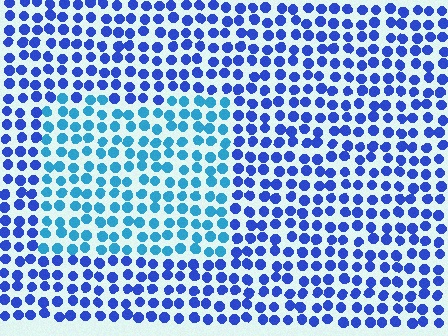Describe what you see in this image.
The image is filled with small blue elements in a uniform arrangement. A rectangle-shaped region is visible where the elements are tinted to a slightly different hue, forming a subtle color boundary.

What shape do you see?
I see a rectangle.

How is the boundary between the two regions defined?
The boundary is defined purely by a slight shift in hue (about 34 degrees). Spacing, size, and orientation are identical on both sides.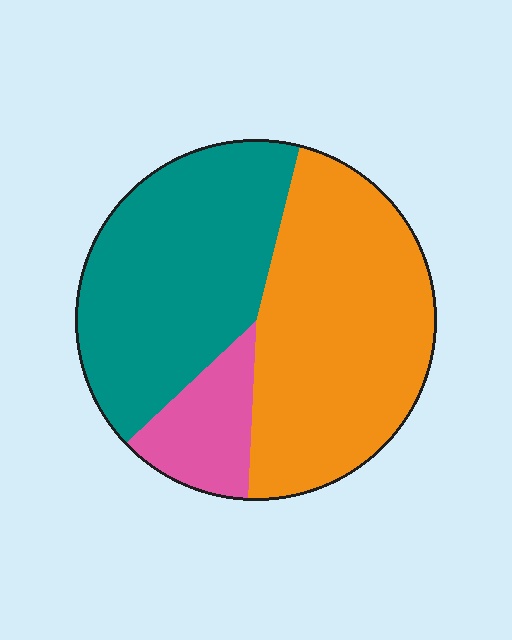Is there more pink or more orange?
Orange.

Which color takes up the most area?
Orange, at roughly 45%.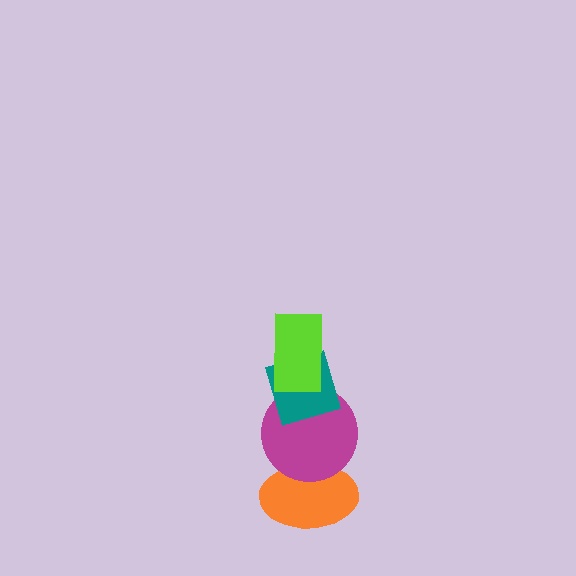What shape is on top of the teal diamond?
The lime rectangle is on top of the teal diamond.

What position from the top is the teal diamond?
The teal diamond is 2nd from the top.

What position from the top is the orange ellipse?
The orange ellipse is 4th from the top.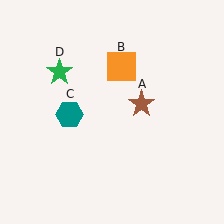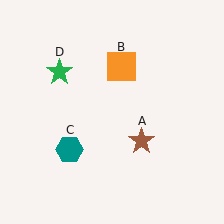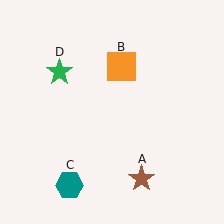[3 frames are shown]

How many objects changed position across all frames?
2 objects changed position: brown star (object A), teal hexagon (object C).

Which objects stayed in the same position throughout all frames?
Orange square (object B) and green star (object D) remained stationary.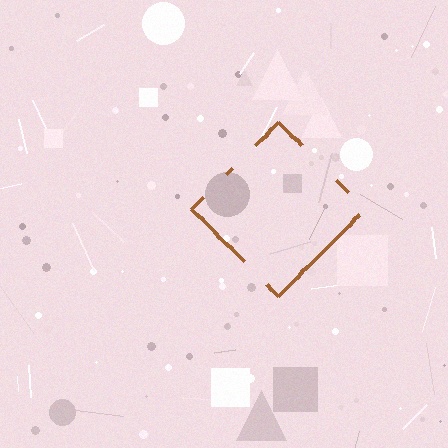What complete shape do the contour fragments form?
The contour fragments form a diamond.